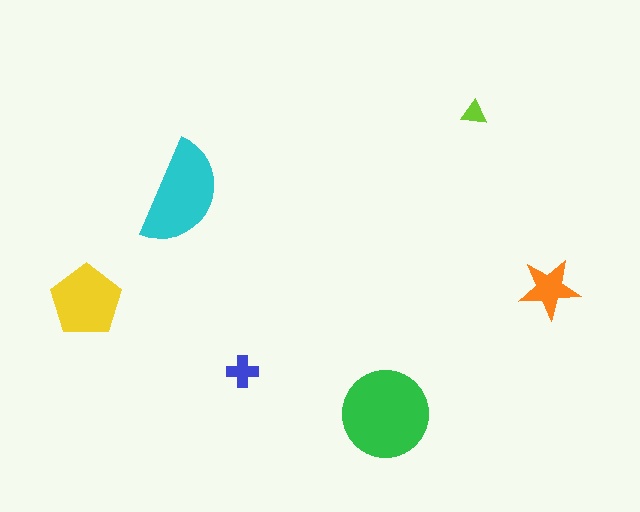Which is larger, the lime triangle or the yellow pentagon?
The yellow pentagon.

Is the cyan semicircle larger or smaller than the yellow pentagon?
Larger.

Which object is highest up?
The lime triangle is topmost.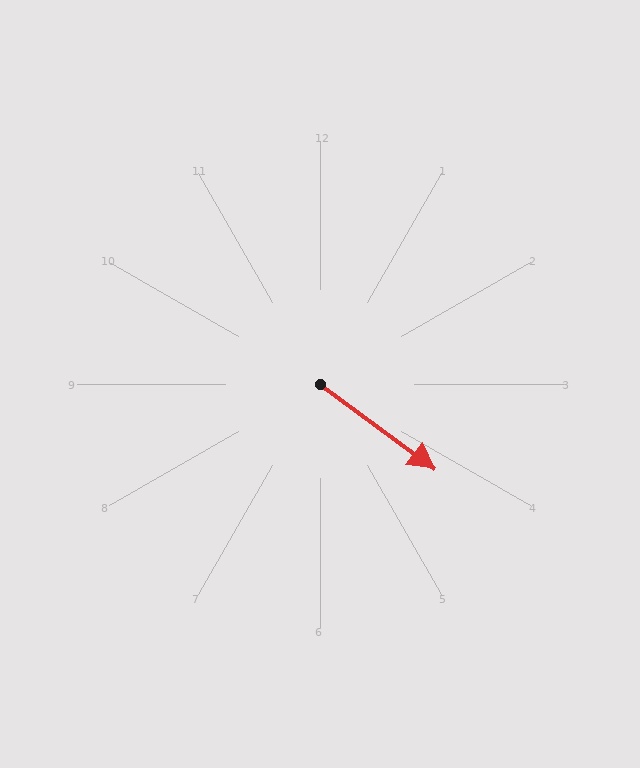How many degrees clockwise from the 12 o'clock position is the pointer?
Approximately 127 degrees.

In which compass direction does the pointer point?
Southeast.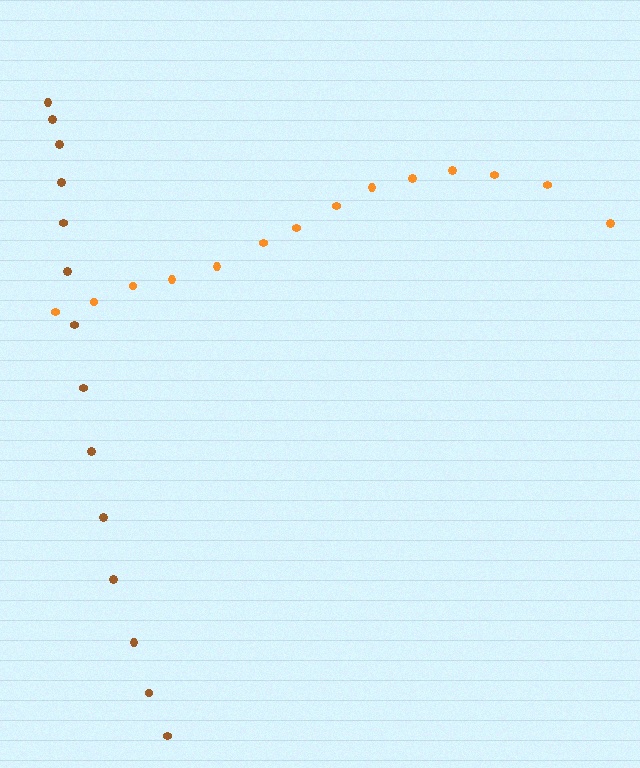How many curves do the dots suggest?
There are 2 distinct paths.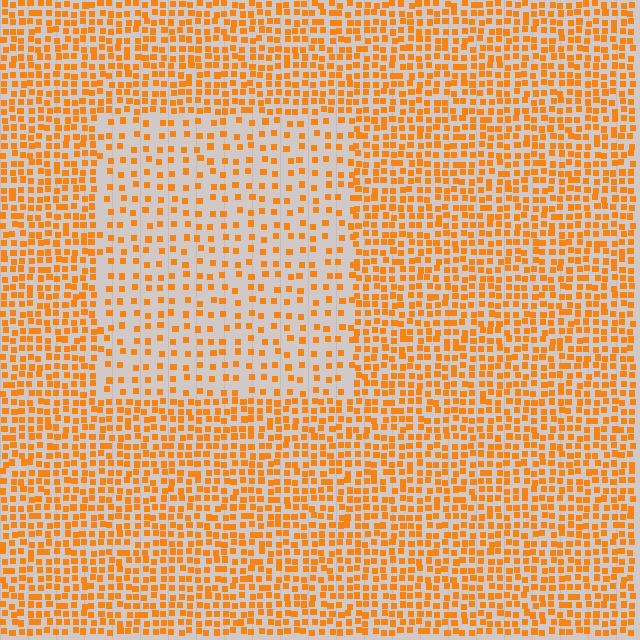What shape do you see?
I see a rectangle.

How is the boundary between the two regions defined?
The boundary is defined by a change in element density (approximately 2.1x ratio). All elements are the same color, size, and shape.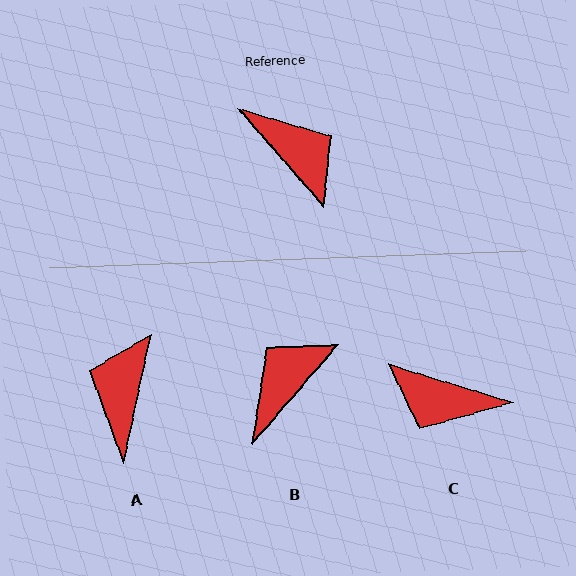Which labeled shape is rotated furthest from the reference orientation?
C, about 148 degrees away.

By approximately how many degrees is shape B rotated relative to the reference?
Approximately 98 degrees counter-clockwise.